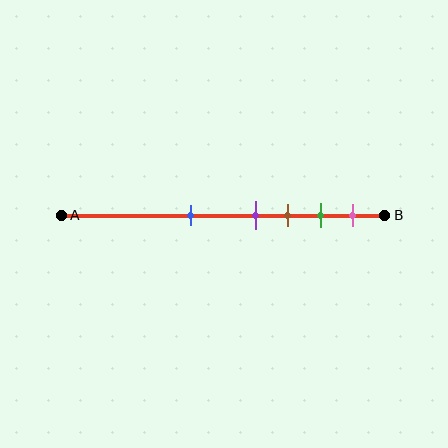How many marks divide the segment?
There are 5 marks dividing the segment.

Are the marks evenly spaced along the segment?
No, the marks are not evenly spaced.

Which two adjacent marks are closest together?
The purple and brown marks are the closest adjacent pair.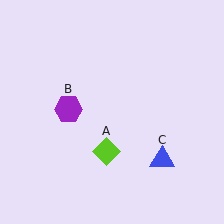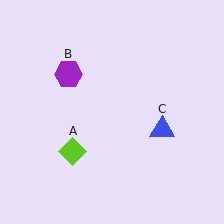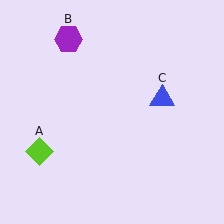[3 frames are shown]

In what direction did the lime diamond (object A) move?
The lime diamond (object A) moved left.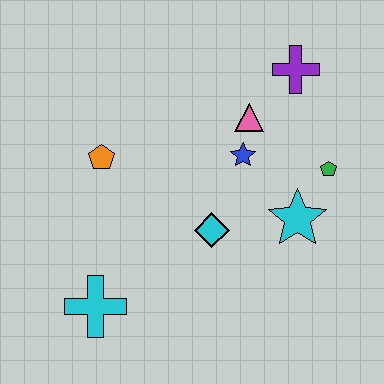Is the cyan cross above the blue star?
No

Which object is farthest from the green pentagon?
The cyan cross is farthest from the green pentagon.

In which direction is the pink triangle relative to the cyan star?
The pink triangle is above the cyan star.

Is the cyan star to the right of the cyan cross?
Yes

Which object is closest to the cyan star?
The green pentagon is closest to the cyan star.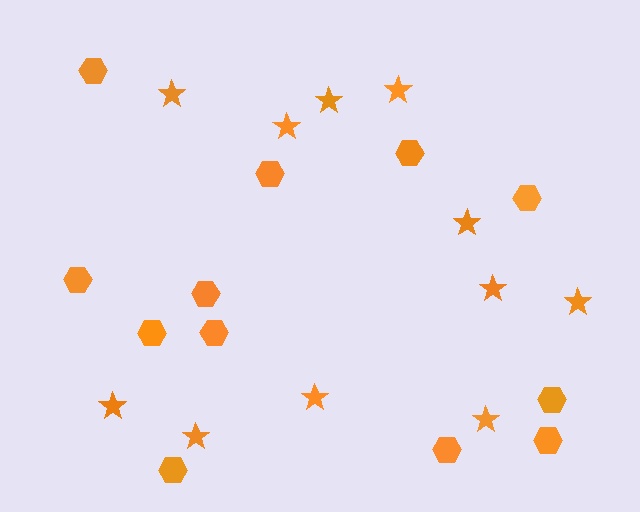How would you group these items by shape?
There are 2 groups: one group of stars (11) and one group of hexagons (12).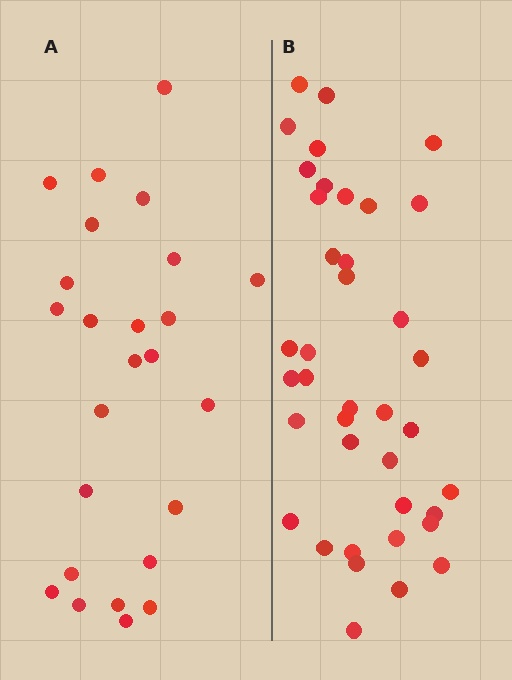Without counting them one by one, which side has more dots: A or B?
Region B (the right region) has more dots.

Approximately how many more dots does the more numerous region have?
Region B has approximately 15 more dots than region A.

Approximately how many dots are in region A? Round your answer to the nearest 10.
About 20 dots. (The exact count is 25, which rounds to 20.)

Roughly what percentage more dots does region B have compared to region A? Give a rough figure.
About 55% more.